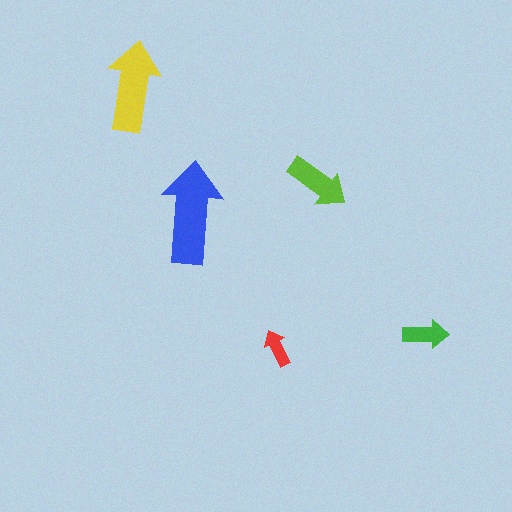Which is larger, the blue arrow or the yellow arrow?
The blue one.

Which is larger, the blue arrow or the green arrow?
The blue one.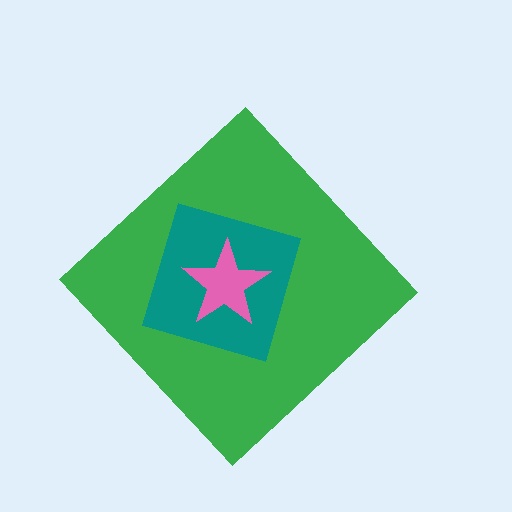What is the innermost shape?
The pink star.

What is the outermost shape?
The green diamond.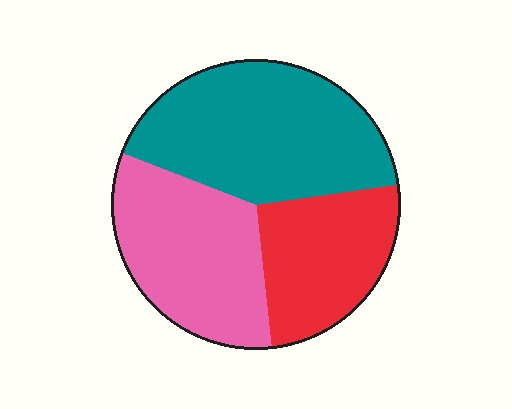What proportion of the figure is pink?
Pink covers roughly 35% of the figure.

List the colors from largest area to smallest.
From largest to smallest: teal, pink, red.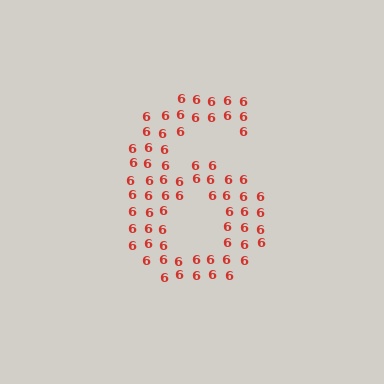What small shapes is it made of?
It is made of small digit 6's.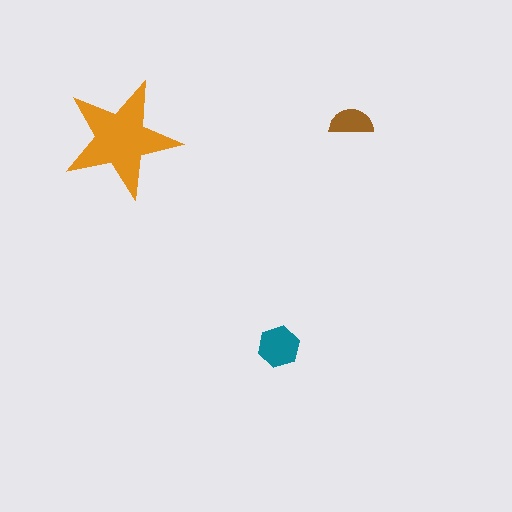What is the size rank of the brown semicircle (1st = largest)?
3rd.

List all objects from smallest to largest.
The brown semicircle, the teal hexagon, the orange star.